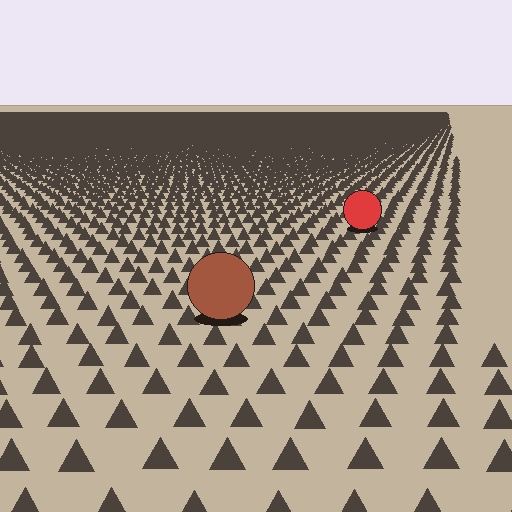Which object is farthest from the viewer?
The red circle is farthest from the viewer. It appears smaller and the ground texture around it is denser.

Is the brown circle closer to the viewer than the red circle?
Yes. The brown circle is closer — you can tell from the texture gradient: the ground texture is coarser near it.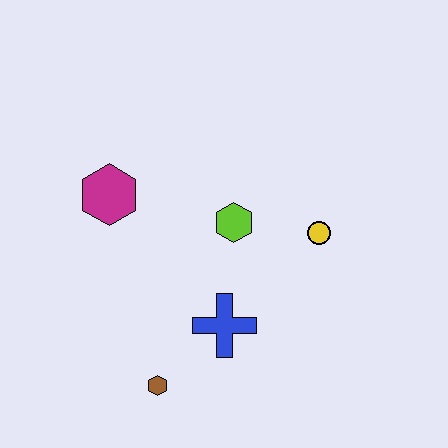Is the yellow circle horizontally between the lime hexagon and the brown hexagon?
No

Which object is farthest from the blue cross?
The magenta hexagon is farthest from the blue cross.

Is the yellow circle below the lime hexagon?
Yes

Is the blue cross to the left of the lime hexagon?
Yes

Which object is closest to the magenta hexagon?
The lime hexagon is closest to the magenta hexagon.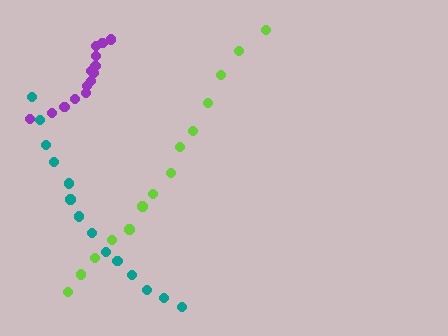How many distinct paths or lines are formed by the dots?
There are 3 distinct paths.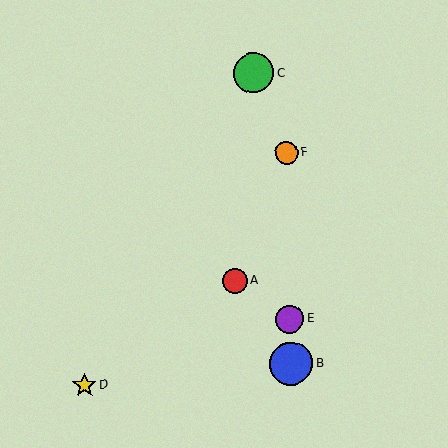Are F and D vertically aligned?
No, F is at x≈286 and D is at x≈85.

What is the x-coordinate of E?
Object E is at x≈290.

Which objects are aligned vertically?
Objects B, E, F are aligned vertically.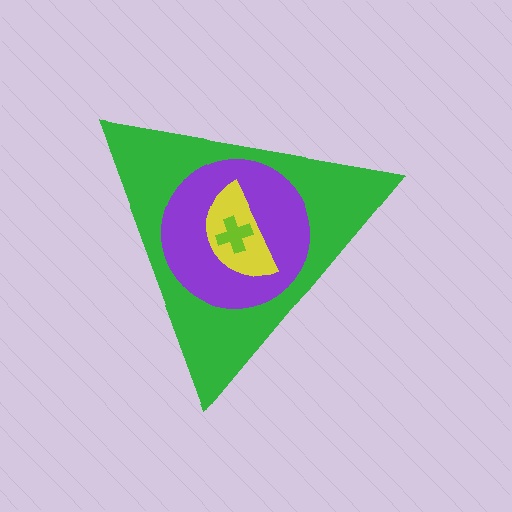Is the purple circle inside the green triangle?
Yes.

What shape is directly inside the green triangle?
The purple circle.